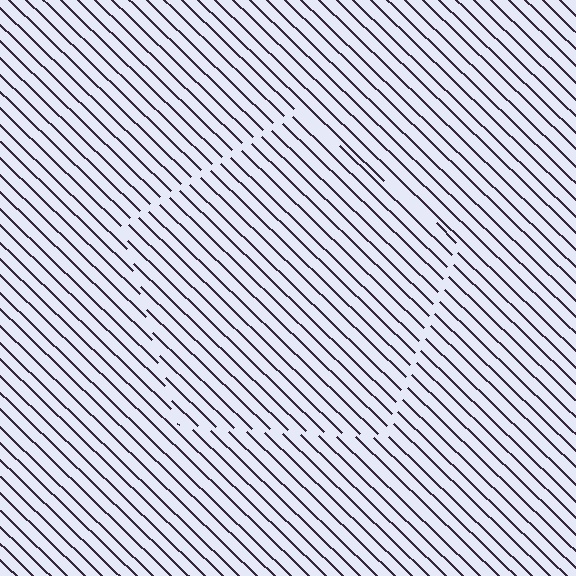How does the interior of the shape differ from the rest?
The interior of the shape contains the same grating, shifted by half a period — the contour is defined by the phase discontinuity where line-ends from the inner and outer gratings abut.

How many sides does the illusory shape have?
5 sides — the line-ends trace a pentagon.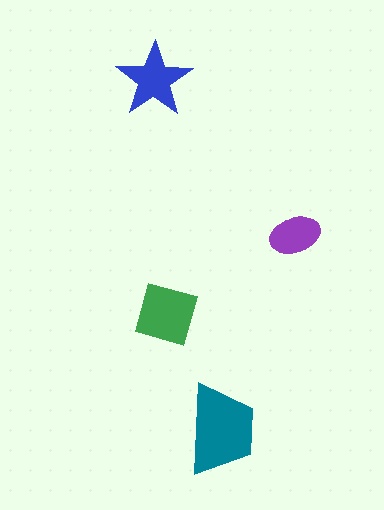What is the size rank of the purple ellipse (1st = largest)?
4th.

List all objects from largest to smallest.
The teal trapezoid, the green diamond, the blue star, the purple ellipse.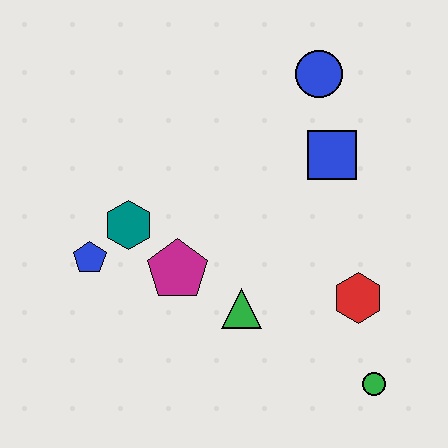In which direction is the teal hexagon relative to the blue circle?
The teal hexagon is to the left of the blue circle.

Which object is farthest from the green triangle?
The blue circle is farthest from the green triangle.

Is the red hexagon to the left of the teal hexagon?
No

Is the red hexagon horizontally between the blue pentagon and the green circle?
Yes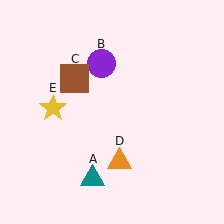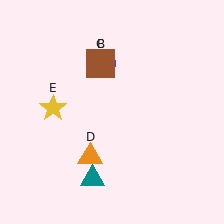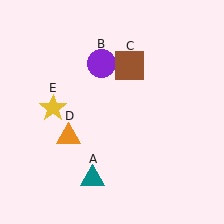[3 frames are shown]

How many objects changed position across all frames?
2 objects changed position: brown square (object C), orange triangle (object D).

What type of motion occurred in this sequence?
The brown square (object C), orange triangle (object D) rotated clockwise around the center of the scene.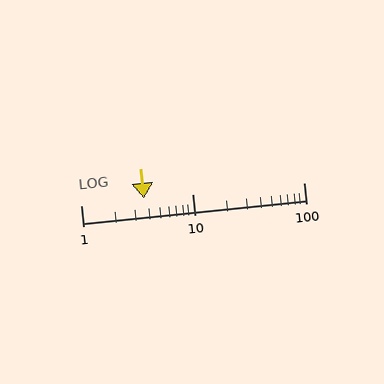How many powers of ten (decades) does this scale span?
The scale spans 2 decades, from 1 to 100.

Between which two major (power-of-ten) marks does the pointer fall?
The pointer is between 1 and 10.